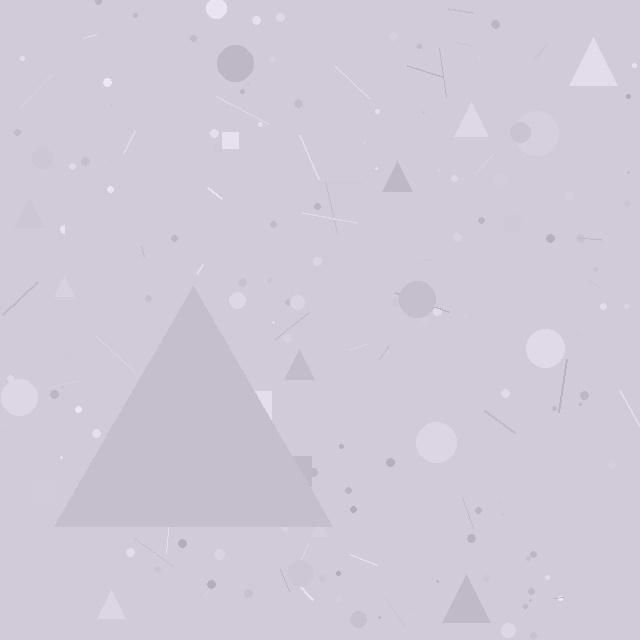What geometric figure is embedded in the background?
A triangle is embedded in the background.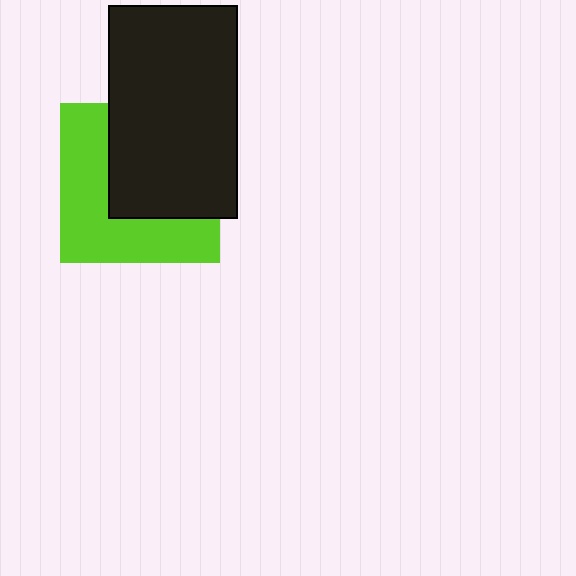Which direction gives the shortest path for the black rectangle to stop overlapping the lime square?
Moving toward the upper-right gives the shortest separation.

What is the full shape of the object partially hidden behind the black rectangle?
The partially hidden object is a lime square.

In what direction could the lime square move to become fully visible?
The lime square could move toward the lower-left. That would shift it out from behind the black rectangle entirely.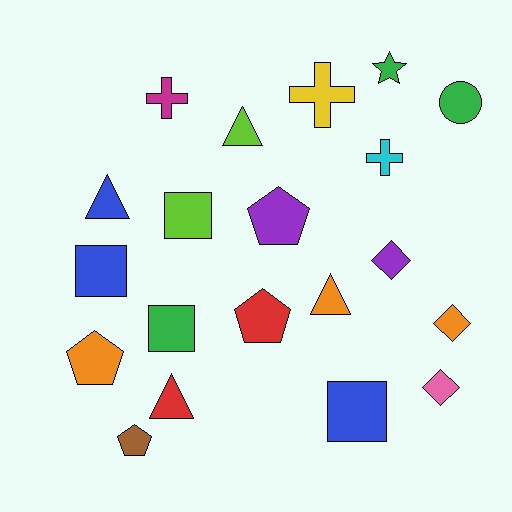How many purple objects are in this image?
There are 2 purple objects.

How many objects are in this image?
There are 20 objects.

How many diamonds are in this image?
There are 3 diamonds.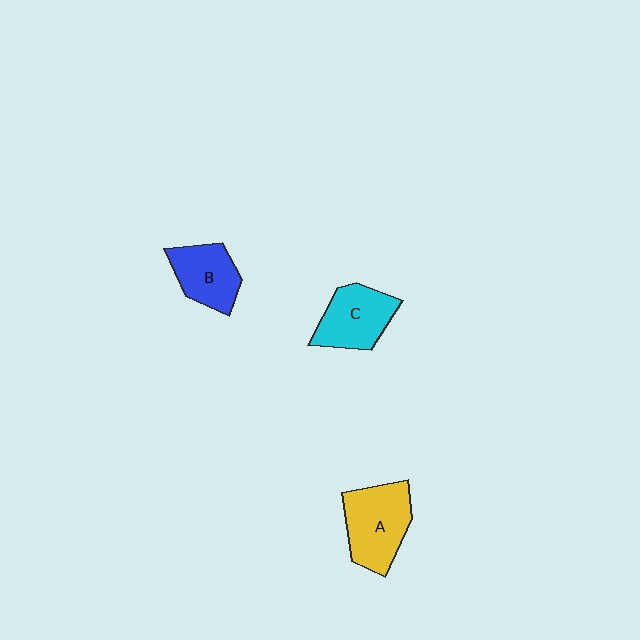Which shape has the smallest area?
Shape B (blue).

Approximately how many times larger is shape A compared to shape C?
Approximately 1.2 times.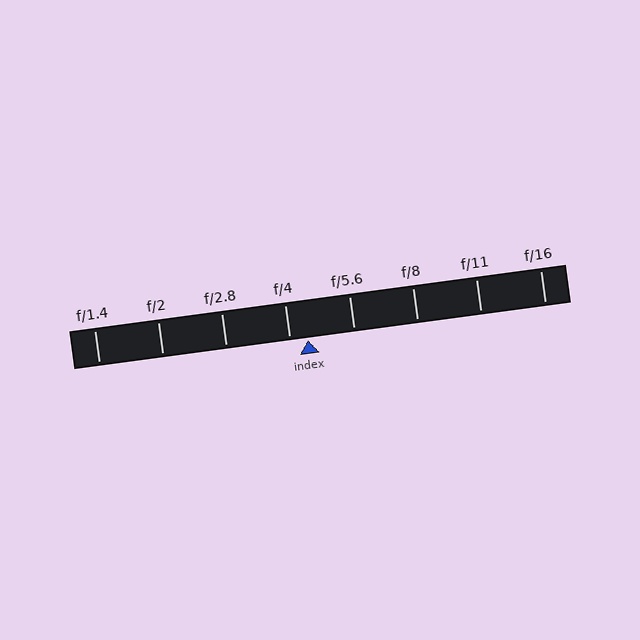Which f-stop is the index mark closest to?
The index mark is closest to f/4.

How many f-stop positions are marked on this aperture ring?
There are 8 f-stop positions marked.